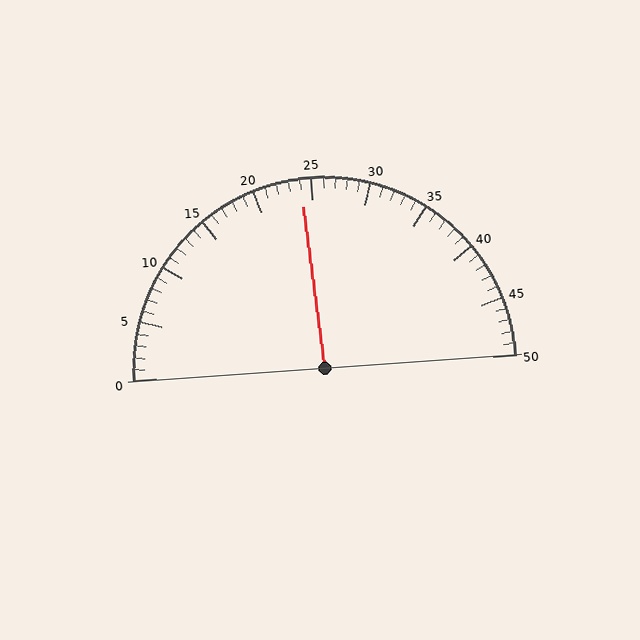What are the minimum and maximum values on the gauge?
The gauge ranges from 0 to 50.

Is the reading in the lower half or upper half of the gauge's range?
The reading is in the lower half of the range (0 to 50).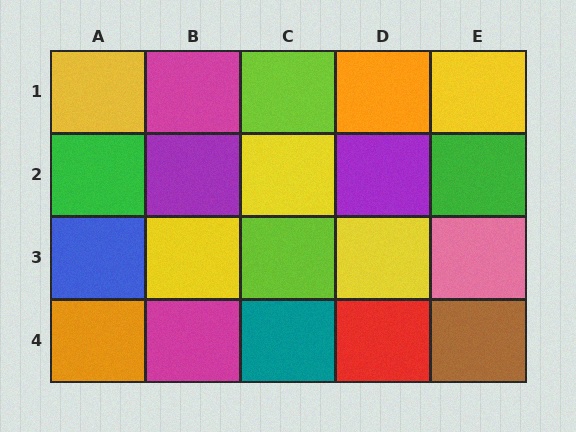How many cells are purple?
2 cells are purple.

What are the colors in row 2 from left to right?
Green, purple, yellow, purple, green.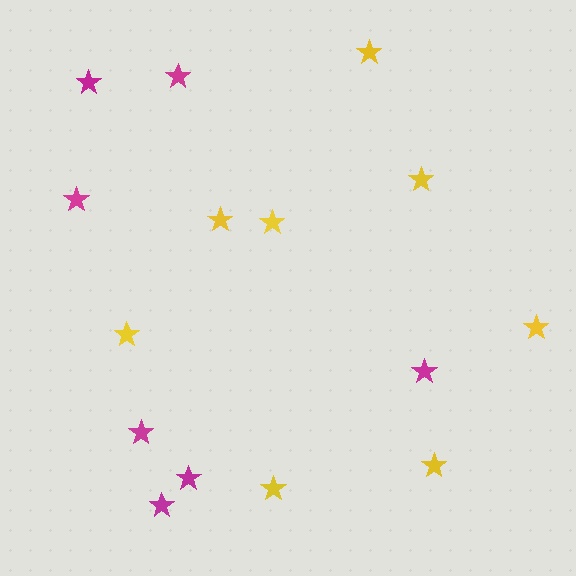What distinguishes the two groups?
There are 2 groups: one group of yellow stars (8) and one group of magenta stars (7).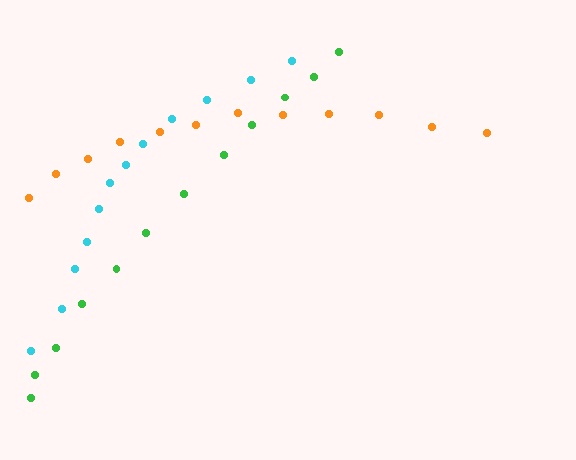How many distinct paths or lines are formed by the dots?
There are 3 distinct paths.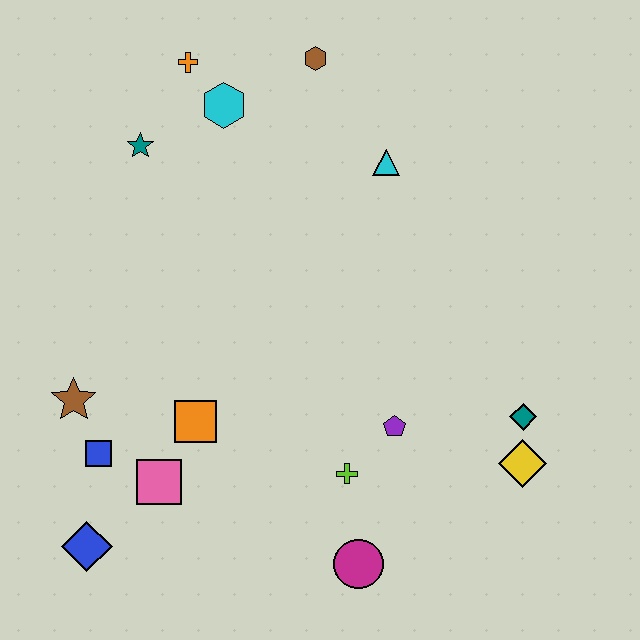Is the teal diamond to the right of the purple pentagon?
Yes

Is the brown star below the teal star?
Yes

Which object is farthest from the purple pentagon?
The orange cross is farthest from the purple pentagon.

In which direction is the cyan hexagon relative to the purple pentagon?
The cyan hexagon is above the purple pentagon.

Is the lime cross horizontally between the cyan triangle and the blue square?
Yes